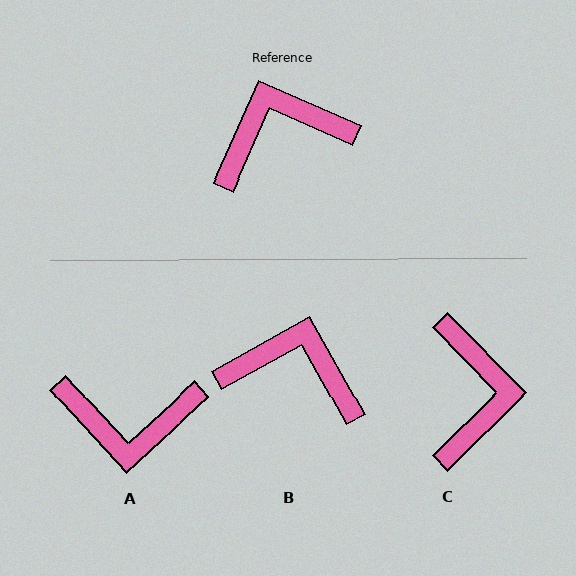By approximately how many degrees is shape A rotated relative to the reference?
Approximately 156 degrees counter-clockwise.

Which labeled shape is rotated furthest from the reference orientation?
A, about 156 degrees away.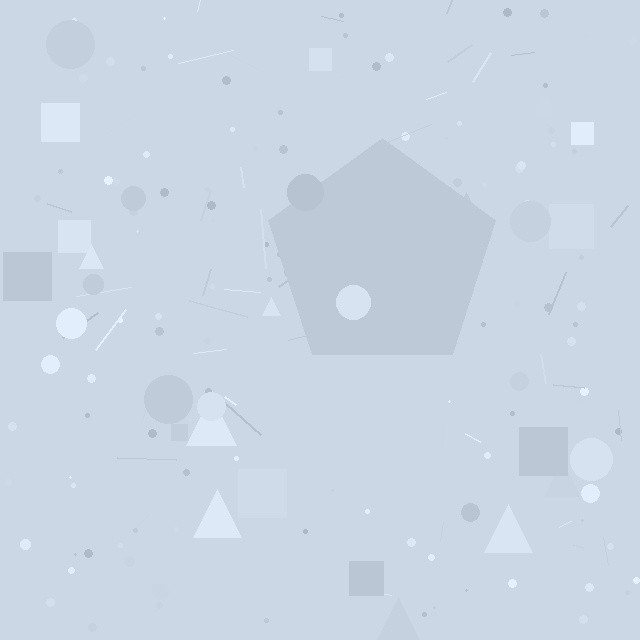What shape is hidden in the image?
A pentagon is hidden in the image.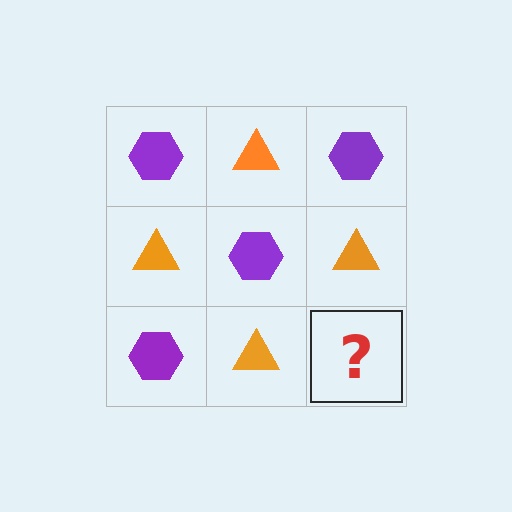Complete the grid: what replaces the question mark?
The question mark should be replaced with a purple hexagon.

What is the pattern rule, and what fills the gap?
The rule is that it alternates purple hexagon and orange triangle in a checkerboard pattern. The gap should be filled with a purple hexagon.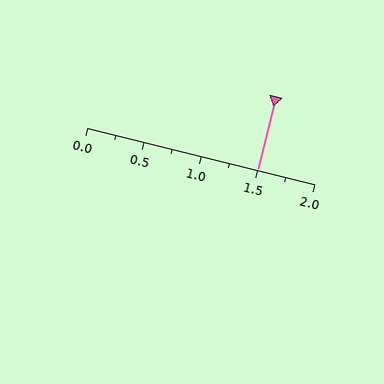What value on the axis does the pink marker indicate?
The marker indicates approximately 1.5.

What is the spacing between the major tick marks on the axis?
The major ticks are spaced 0.5 apart.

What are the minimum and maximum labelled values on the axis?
The axis runs from 0.0 to 2.0.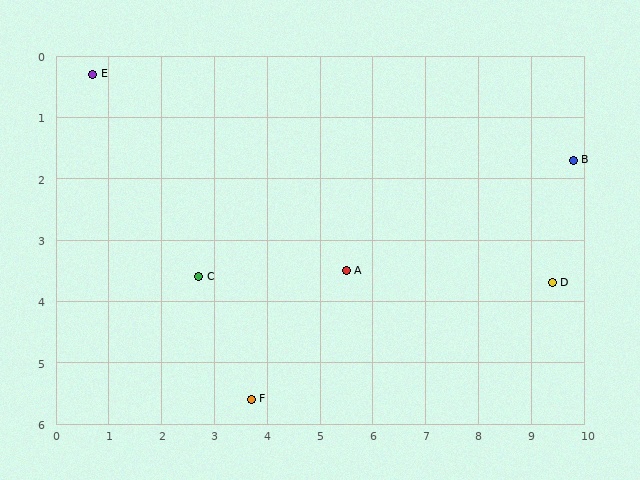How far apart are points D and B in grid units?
Points D and B are about 2.0 grid units apart.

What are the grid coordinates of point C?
Point C is at approximately (2.7, 3.6).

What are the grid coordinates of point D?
Point D is at approximately (9.4, 3.7).